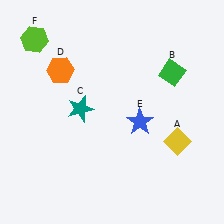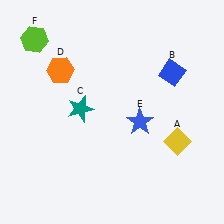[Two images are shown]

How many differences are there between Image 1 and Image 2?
There is 1 difference between the two images.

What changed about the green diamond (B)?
In Image 1, B is green. In Image 2, it changed to blue.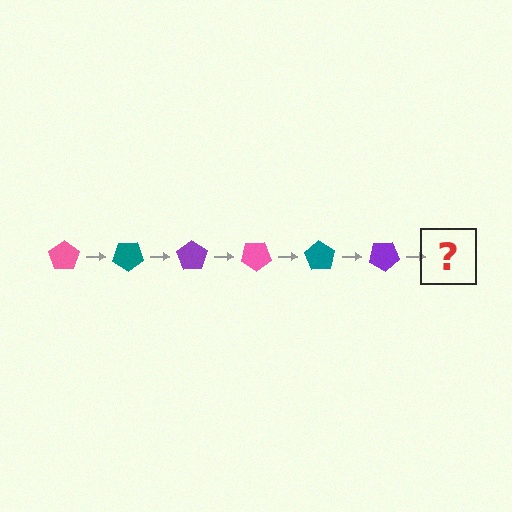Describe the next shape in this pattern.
It should be a pink pentagon, rotated 210 degrees from the start.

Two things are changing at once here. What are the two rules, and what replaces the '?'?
The two rules are that it rotates 35 degrees each step and the color cycles through pink, teal, and purple. The '?' should be a pink pentagon, rotated 210 degrees from the start.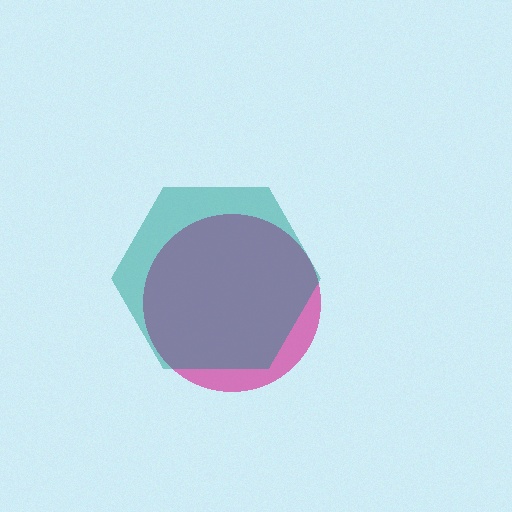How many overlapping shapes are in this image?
There are 2 overlapping shapes in the image.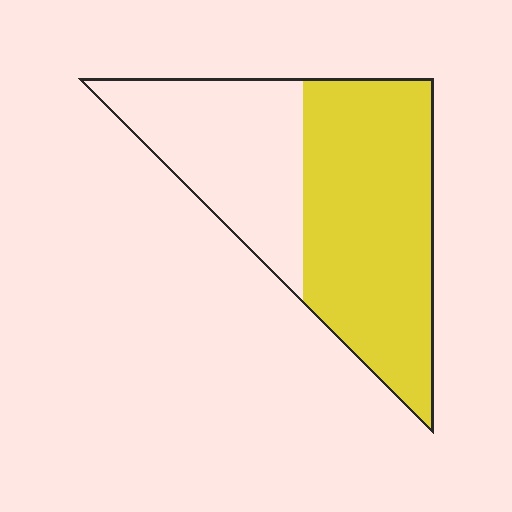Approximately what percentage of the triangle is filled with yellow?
Approximately 60%.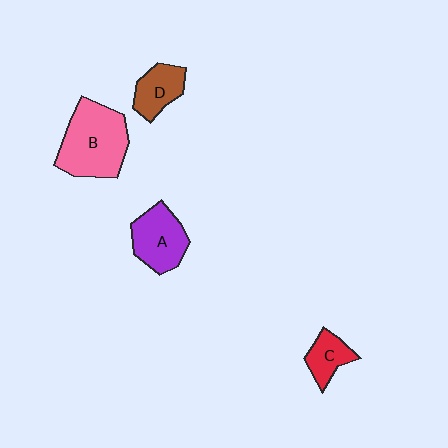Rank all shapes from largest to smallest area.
From largest to smallest: B (pink), A (purple), D (brown), C (red).